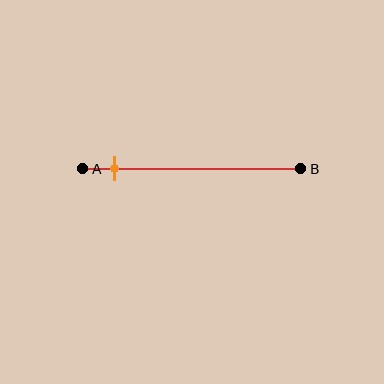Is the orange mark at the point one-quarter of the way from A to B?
No, the mark is at about 15% from A, not at the 25% one-quarter point.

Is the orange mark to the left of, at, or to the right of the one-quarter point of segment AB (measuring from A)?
The orange mark is to the left of the one-quarter point of segment AB.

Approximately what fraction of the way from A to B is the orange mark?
The orange mark is approximately 15% of the way from A to B.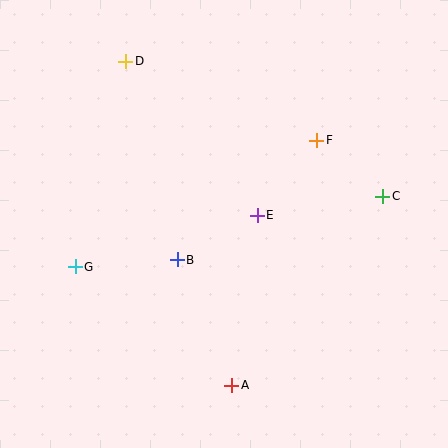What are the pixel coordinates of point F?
Point F is at (317, 140).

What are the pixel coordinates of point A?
Point A is at (232, 385).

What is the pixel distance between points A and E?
The distance between A and E is 172 pixels.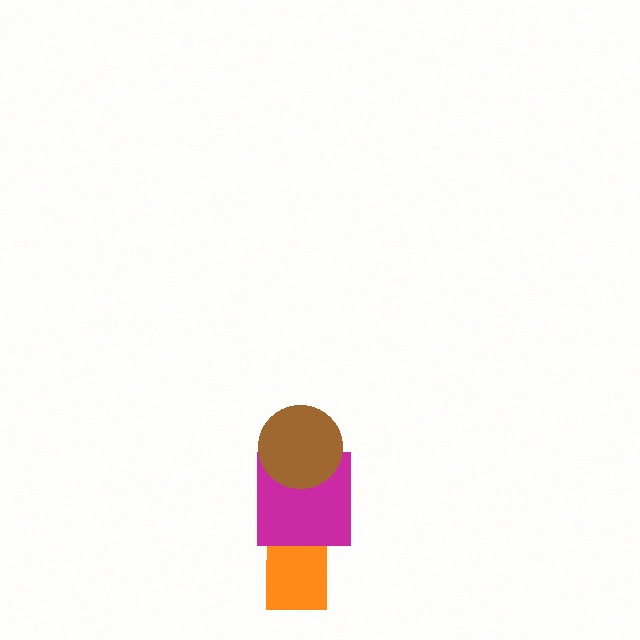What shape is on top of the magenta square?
The brown circle is on top of the magenta square.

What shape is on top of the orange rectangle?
The magenta square is on top of the orange rectangle.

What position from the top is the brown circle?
The brown circle is 1st from the top.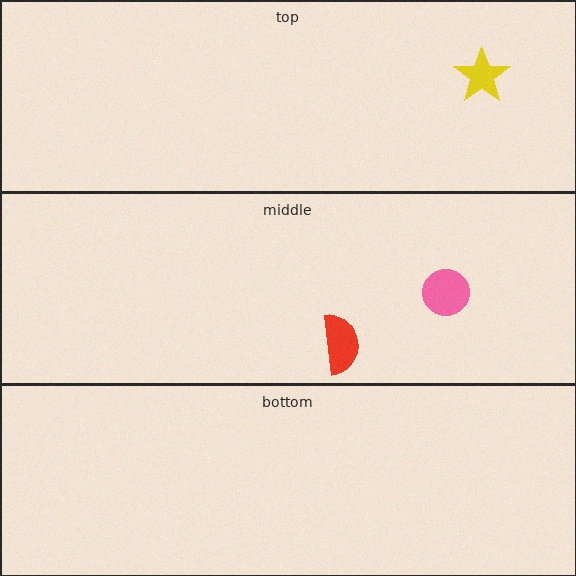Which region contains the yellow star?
The top region.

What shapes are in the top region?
The yellow star.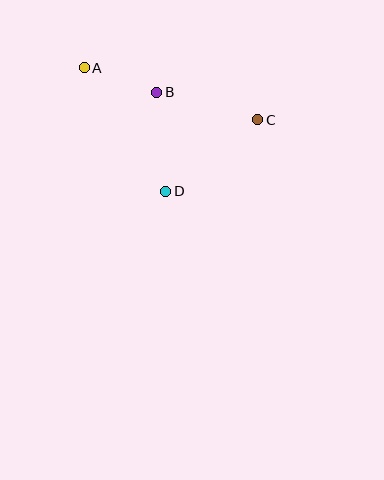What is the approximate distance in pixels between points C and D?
The distance between C and D is approximately 117 pixels.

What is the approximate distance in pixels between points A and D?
The distance between A and D is approximately 148 pixels.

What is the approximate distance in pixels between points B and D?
The distance between B and D is approximately 100 pixels.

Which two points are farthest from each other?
Points A and C are farthest from each other.